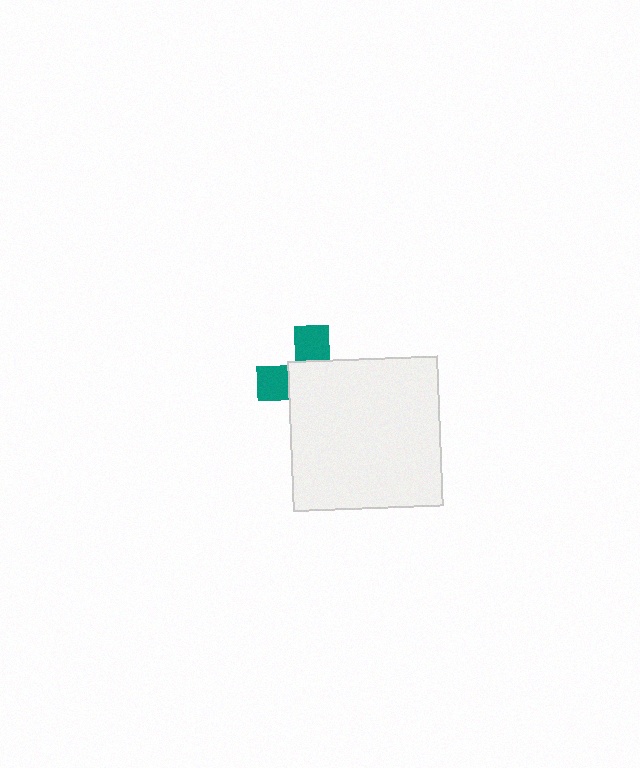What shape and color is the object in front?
The object in front is a white square.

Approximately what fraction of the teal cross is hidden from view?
Roughly 66% of the teal cross is hidden behind the white square.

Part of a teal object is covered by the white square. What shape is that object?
It is a cross.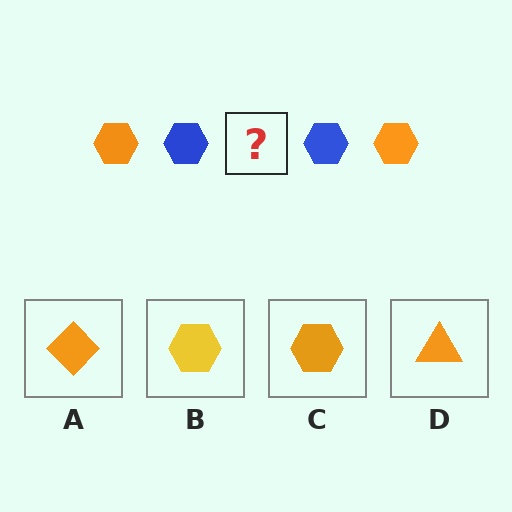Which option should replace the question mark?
Option C.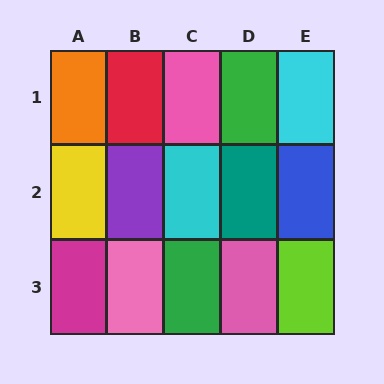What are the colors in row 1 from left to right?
Orange, red, pink, green, cyan.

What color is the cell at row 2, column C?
Cyan.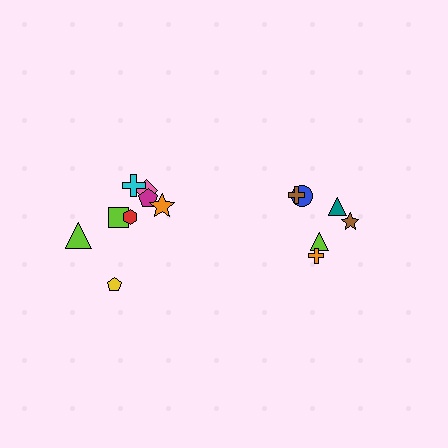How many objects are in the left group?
There are 8 objects.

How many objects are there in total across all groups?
There are 14 objects.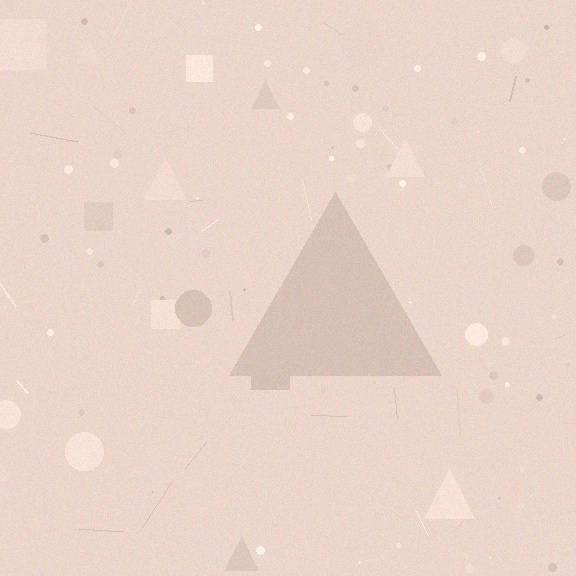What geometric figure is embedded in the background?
A triangle is embedded in the background.